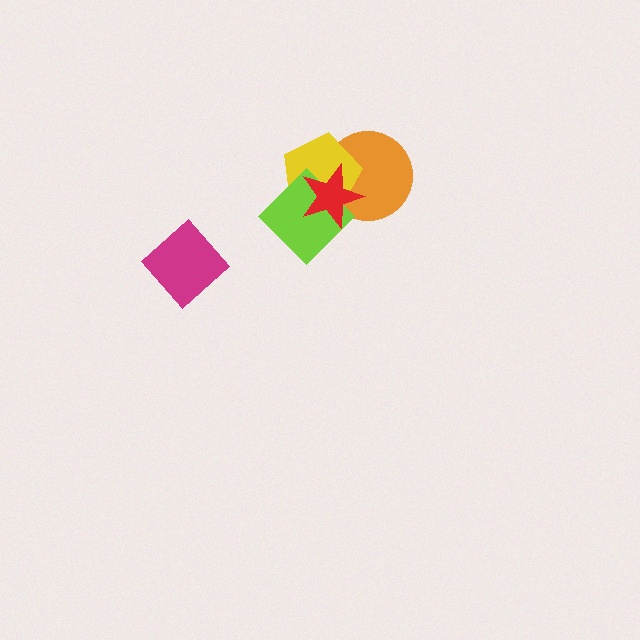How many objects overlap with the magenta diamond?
0 objects overlap with the magenta diamond.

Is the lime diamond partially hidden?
Yes, it is partially covered by another shape.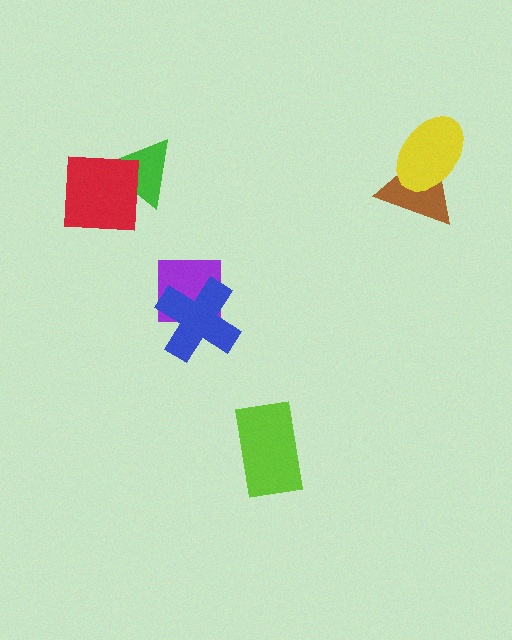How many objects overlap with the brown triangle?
1 object overlaps with the brown triangle.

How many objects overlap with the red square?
1 object overlaps with the red square.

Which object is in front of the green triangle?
The red square is in front of the green triangle.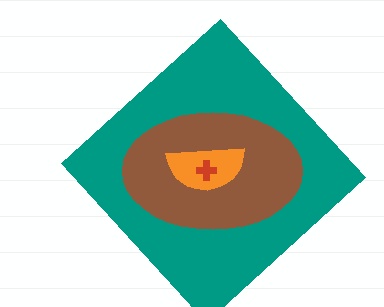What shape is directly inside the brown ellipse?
The orange semicircle.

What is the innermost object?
The red cross.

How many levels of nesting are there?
4.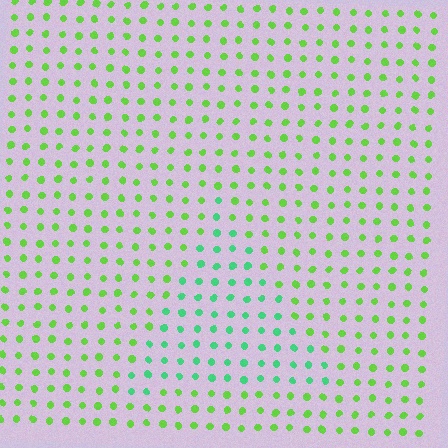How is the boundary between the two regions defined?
The boundary is defined purely by a slight shift in hue (about 40 degrees). Spacing, size, and orientation are identical on both sides.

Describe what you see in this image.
The image is filled with small lime elements in a uniform arrangement. A triangle-shaped region is visible where the elements are tinted to a slightly different hue, forming a subtle color boundary.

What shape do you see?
I see a triangle.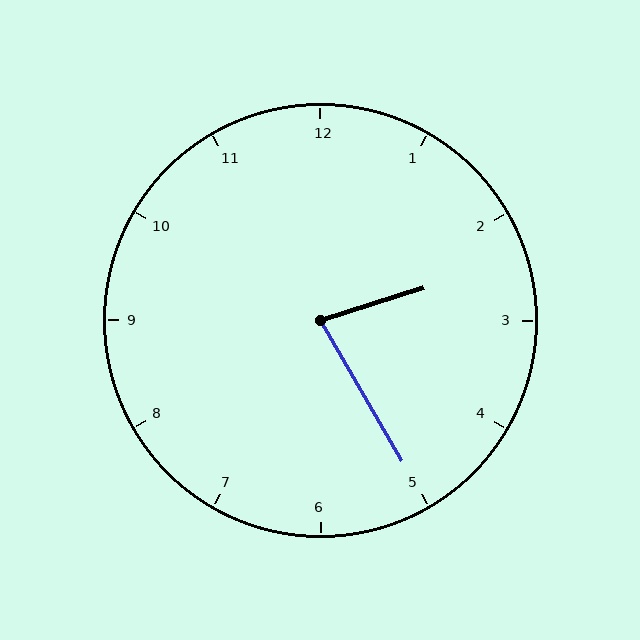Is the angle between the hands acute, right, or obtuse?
It is acute.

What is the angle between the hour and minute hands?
Approximately 78 degrees.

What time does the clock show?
2:25.